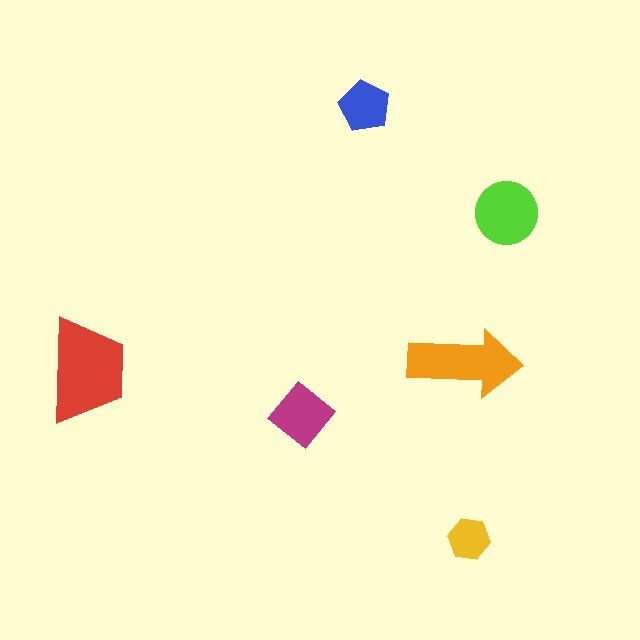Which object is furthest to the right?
The lime circle is rightmost.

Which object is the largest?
The red trapezoid.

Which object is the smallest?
The yellow hexagon.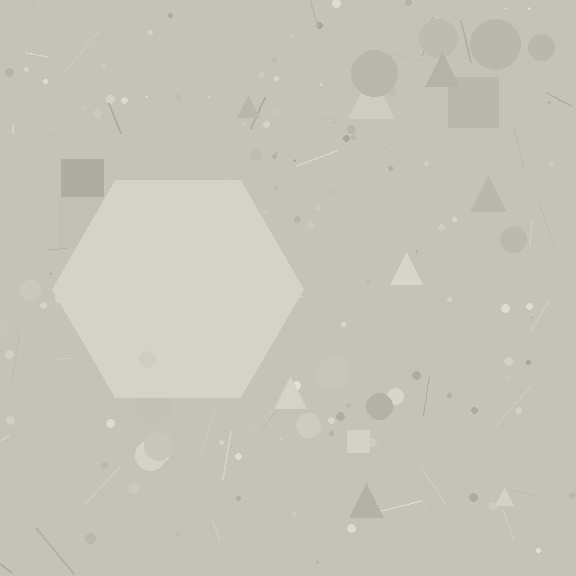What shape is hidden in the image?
A hexagon is hidden in the image.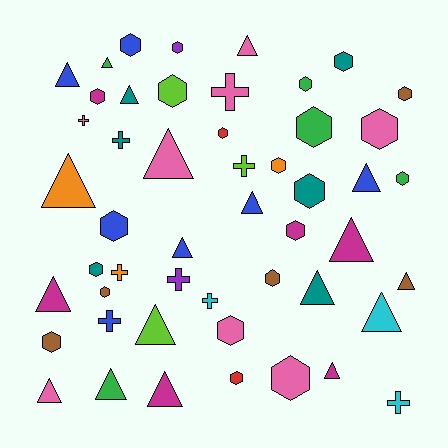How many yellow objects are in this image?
There are no yellow objects.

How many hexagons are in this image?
There are 22 hexagons.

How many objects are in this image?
There are 50 objects.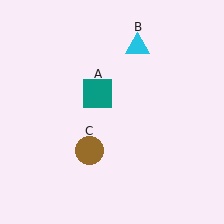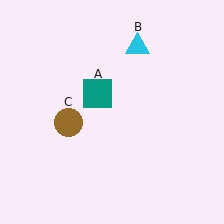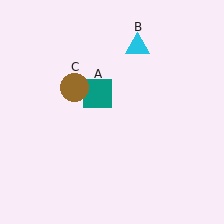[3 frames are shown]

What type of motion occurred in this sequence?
The brown circle (object C) rotated clockwise around the center of the scene.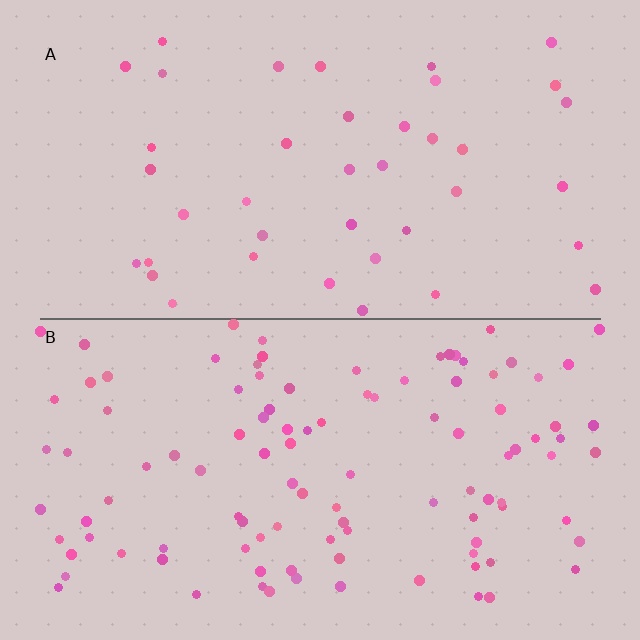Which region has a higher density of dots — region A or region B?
B (the bottom).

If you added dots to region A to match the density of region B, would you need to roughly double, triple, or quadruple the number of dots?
Approximately triple.